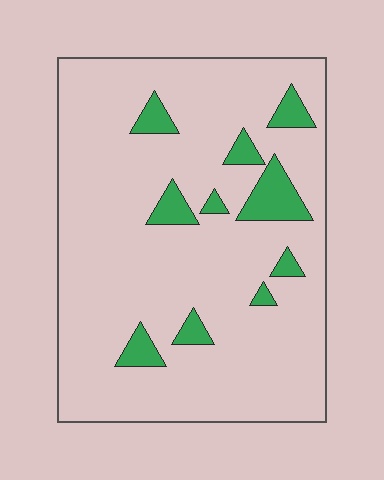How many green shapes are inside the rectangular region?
10.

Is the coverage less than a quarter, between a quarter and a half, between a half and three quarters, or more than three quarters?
Less than a quarter.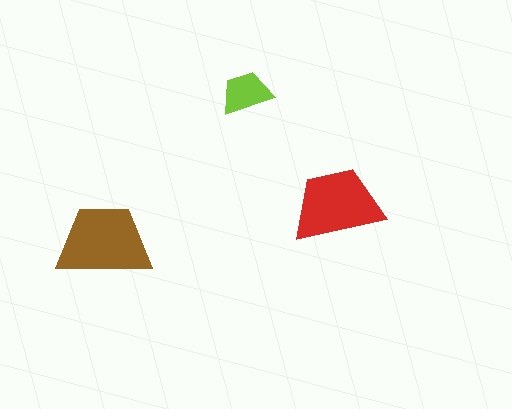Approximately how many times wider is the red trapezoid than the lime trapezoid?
About 2 times wider.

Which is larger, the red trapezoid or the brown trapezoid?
The brown one.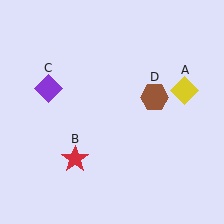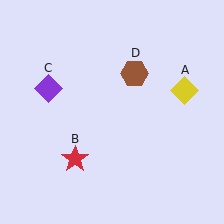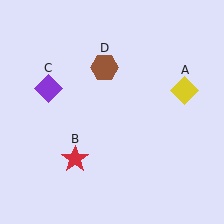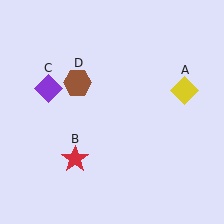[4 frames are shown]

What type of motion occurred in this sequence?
The brown hexagon (object D) rotated counterclockwise around the center of the scene.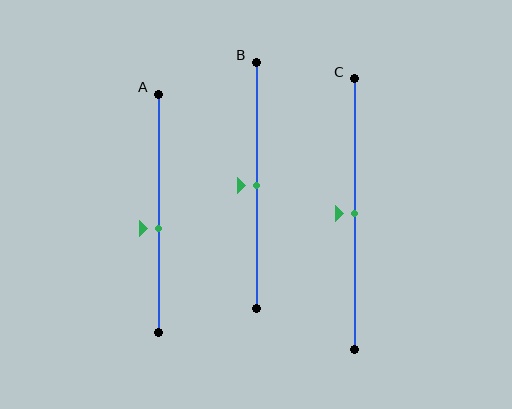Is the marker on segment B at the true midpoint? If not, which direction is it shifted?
Yes, the marker on segment B is at the true midpoint.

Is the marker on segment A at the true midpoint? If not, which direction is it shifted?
No, the marker on segment A is shifted downward by about 6% of the segment length.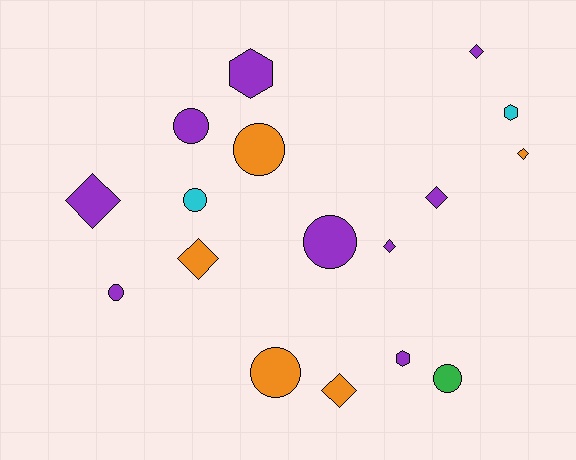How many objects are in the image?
There are 17 objects.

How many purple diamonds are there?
There are 4 purple diamonds.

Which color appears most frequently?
Purple, with 9 objects.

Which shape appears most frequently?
Circle, with 7 objects.